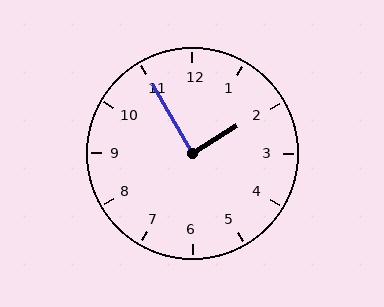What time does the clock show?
1:55.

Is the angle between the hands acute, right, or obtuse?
It is right.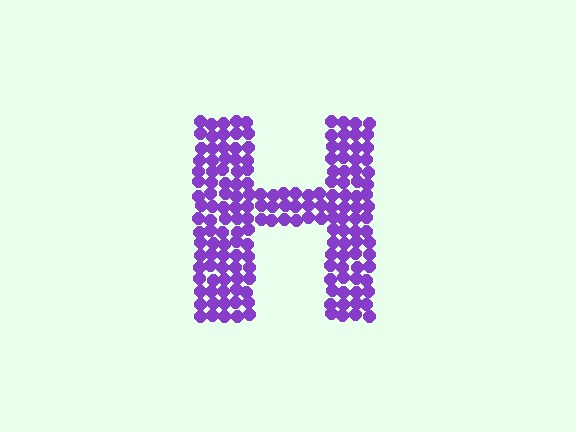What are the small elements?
The small elements are circles.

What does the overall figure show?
The overall figure shows the letter H.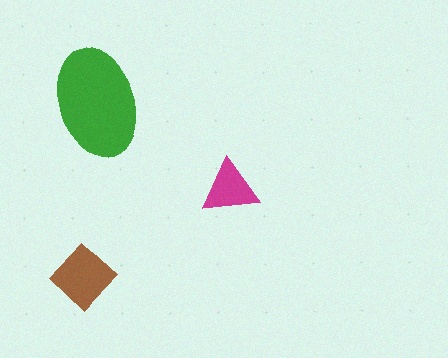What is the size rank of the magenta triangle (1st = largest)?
3rd.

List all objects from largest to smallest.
The green ellipse, the brown diamond, the magenta triangle.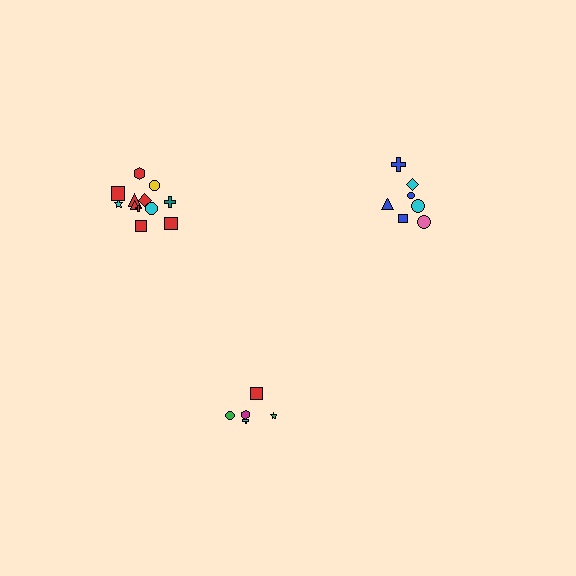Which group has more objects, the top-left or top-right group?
The top-left group.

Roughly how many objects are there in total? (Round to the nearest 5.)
Roughly 25 objects in total.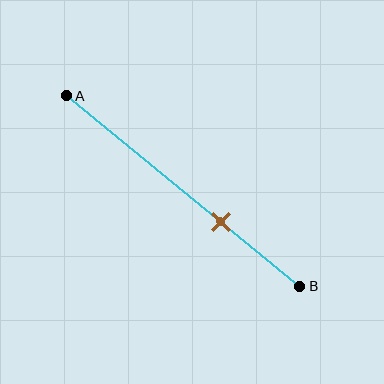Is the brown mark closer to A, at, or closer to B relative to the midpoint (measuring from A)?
The brown mark is closer to point B than the midpoint of segment AB.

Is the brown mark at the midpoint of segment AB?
No, the mark is at about 65% from A, not at the 50% midpoint.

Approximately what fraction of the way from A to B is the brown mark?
The brown mark is approximately 65% of the way from A to B.